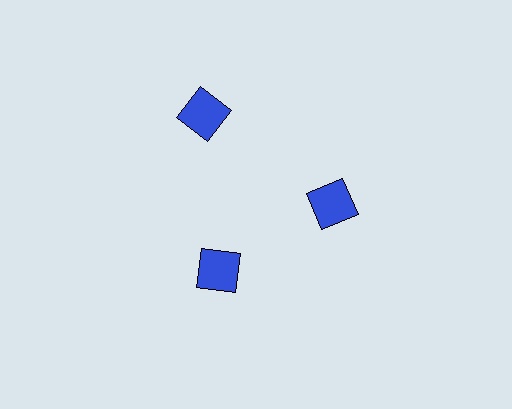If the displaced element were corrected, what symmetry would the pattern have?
It would have 3-fold rotational symmetry — the pattern would map onto itself every 120 degrees.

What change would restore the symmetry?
The symmetry would be restored by moving it inward, back onto the ring so that all 3 squares sit at equal angles and equal distance from the center.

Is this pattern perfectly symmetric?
No. The 3 blue squares are arranged in a ring, but one element near the 11 o'clock position is pushed outward from the center, breaking the 3-fold rotational symmetry.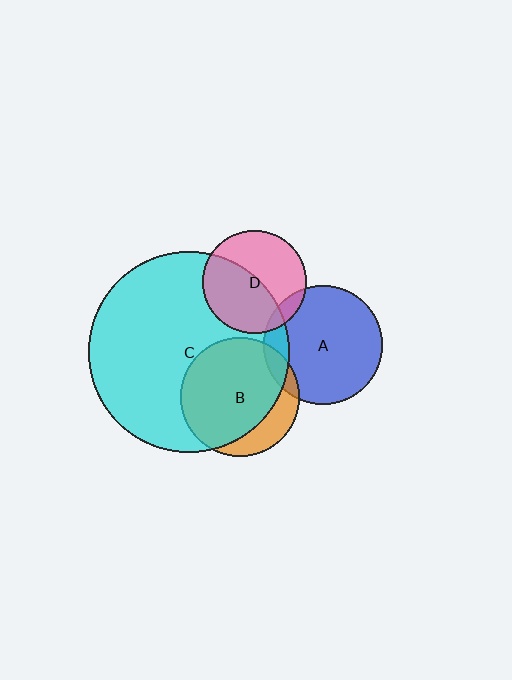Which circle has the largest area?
Circle C (cyan).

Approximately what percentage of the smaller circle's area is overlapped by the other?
Approximately 50%.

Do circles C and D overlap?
Yes.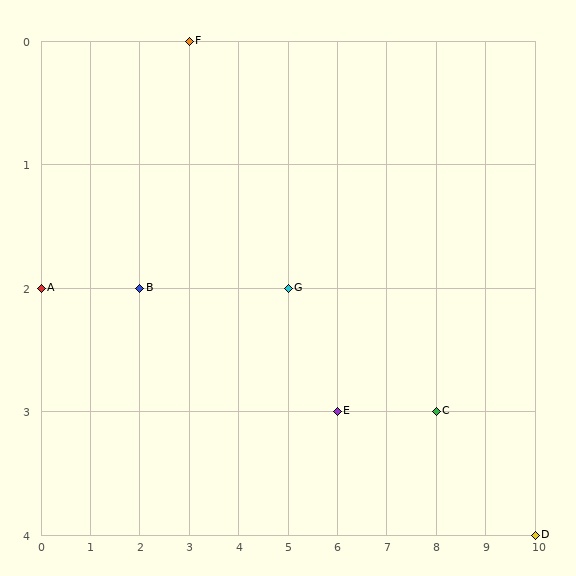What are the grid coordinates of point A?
Point A is at grid coordinates (0, 2).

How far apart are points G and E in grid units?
Points G and E are 1 column and 1 row apart (about 1.4 grid units diagonally).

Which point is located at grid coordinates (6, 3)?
Point E is at (6, 3).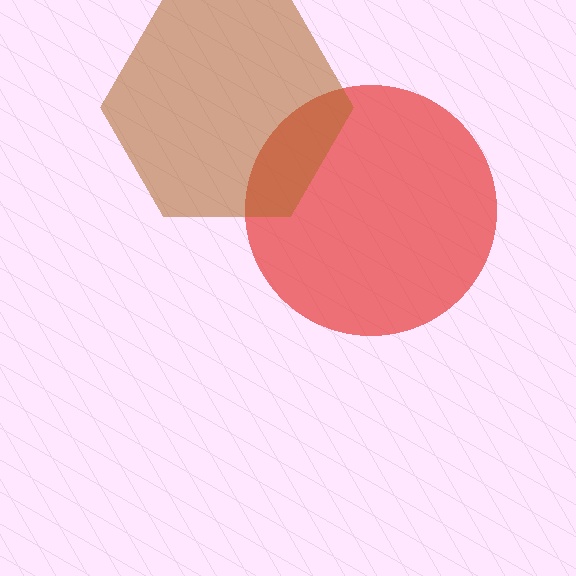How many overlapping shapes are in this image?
There are 2 overlapping shapes in the image.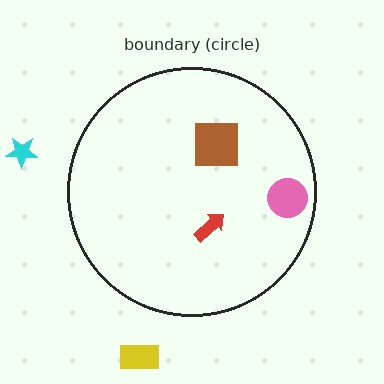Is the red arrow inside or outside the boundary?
Inside.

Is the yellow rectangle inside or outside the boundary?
Outside.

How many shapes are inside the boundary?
3 inside, 2 outside.